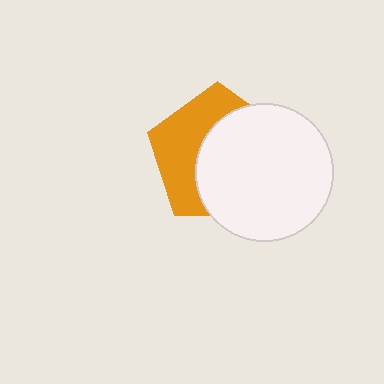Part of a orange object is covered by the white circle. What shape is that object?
It is a pentagon.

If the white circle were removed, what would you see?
You would see the complete orange pentagon.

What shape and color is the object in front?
The object in front is a white circle.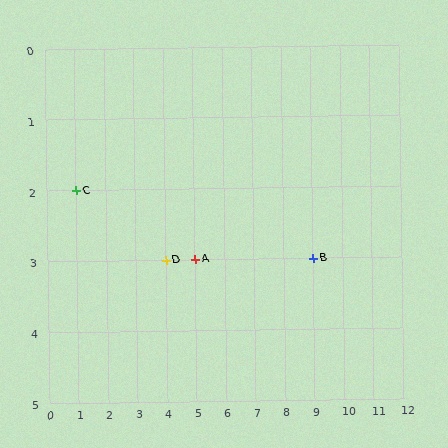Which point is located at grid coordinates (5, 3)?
Point A is at (5, 3).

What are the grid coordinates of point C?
Point C is at grid coordinates (1, 2).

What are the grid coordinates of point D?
Point D is at grid coordinates (4, 3).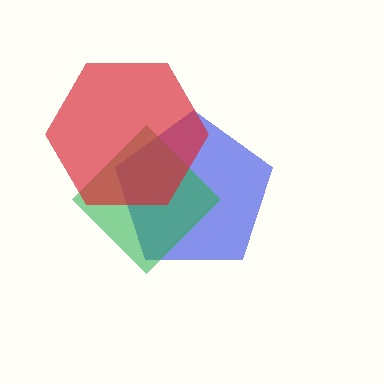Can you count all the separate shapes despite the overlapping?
Yes, there are 3 separate shapes.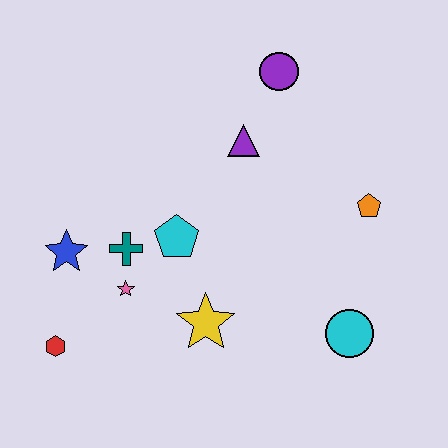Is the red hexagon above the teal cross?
No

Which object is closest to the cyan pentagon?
The teal cross is closest to the cyan pentagon.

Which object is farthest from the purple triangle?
The red hexagon is farthest from the purple triangle.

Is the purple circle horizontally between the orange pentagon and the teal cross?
Yes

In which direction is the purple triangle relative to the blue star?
The purple triangle is to the right of the blue star.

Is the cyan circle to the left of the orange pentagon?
Yes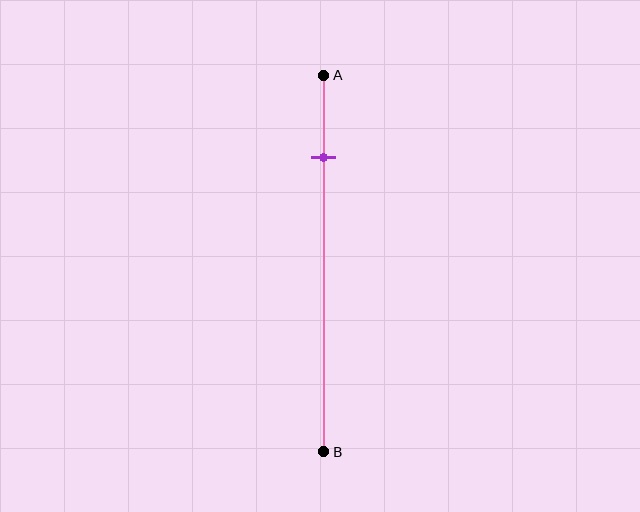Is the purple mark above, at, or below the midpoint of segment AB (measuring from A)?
The purple mark is above the midpoint of segment AB.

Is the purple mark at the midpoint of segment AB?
No, the mark is at about 20% from A, not at the 50% midpoint.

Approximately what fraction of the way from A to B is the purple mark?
The purple mark is approximately 20% of the way from A to B.